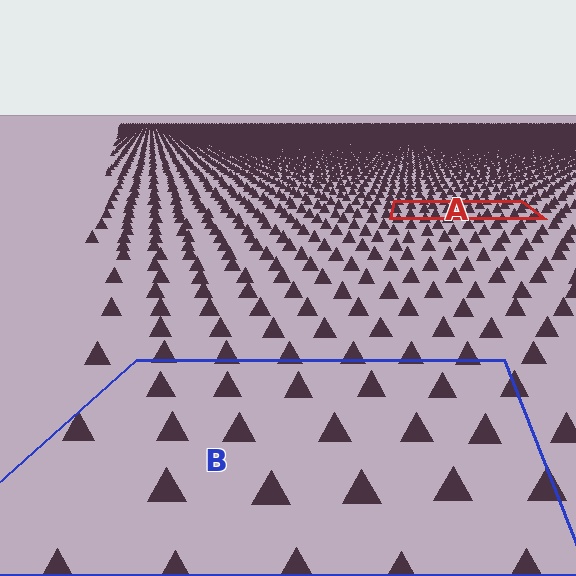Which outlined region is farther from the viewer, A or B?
Region A is farther from the viewer — the texture elements inside it appear smaller and more densely packed.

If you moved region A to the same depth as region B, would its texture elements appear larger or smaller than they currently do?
They would appear larger. At a closer depth, the same texture elements are projected at a bigger on-screen size.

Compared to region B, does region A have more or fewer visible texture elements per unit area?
Region A has more texture elements per unit area — they are packed more densely because it is farther away.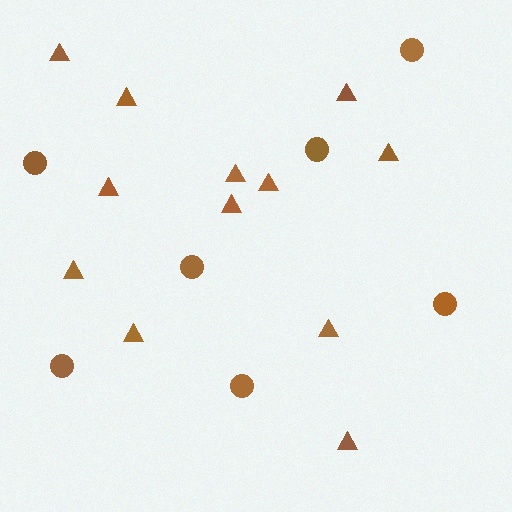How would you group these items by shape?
There are 2 groups: one group of circles (7) and one group of triangles (12).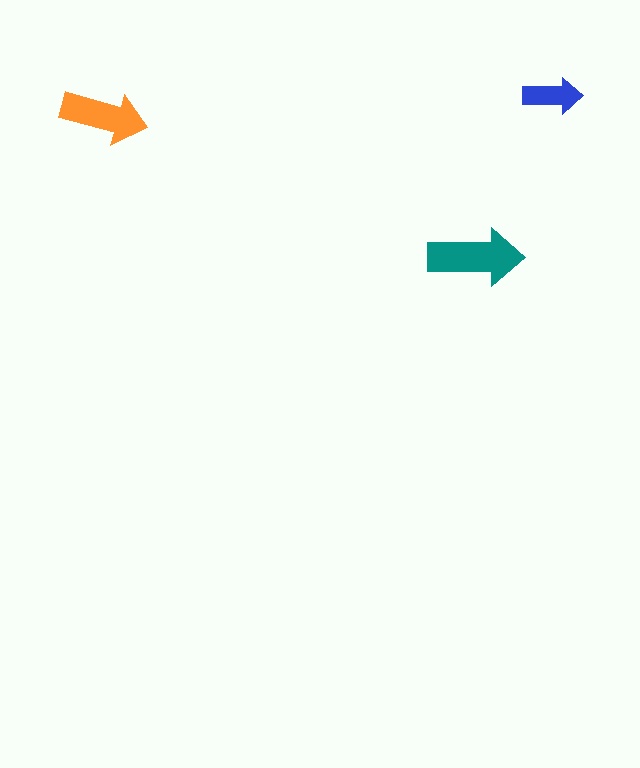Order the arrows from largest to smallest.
the teal one, the orange one, the blue one.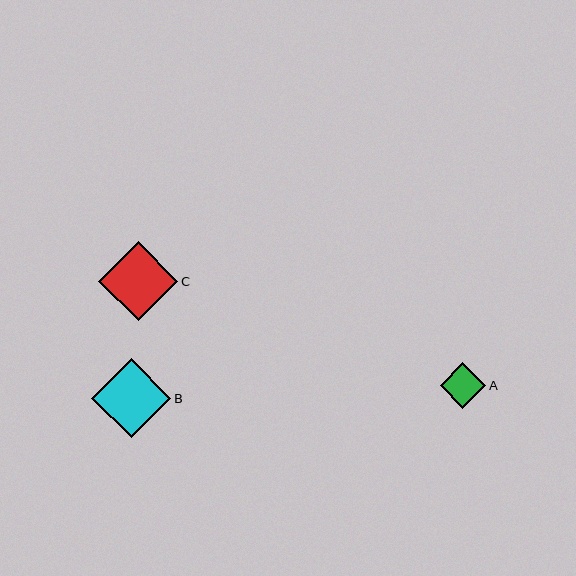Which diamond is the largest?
Diamond B is the largest with a size of approximately 80 pixels.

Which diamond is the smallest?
Diamond A is the smallest with a size of approximately 46 pixels.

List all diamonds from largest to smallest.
From largest to smallest: B, C, A.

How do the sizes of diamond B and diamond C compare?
Diamond B and diamond C are approximately the same size.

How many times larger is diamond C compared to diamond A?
Diamond C is approximately 1.7 times the size of diamond A.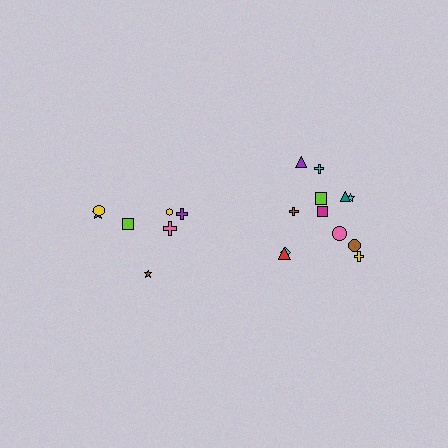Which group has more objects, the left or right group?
The right group.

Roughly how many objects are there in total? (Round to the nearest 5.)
Roughly 20 objects in total.